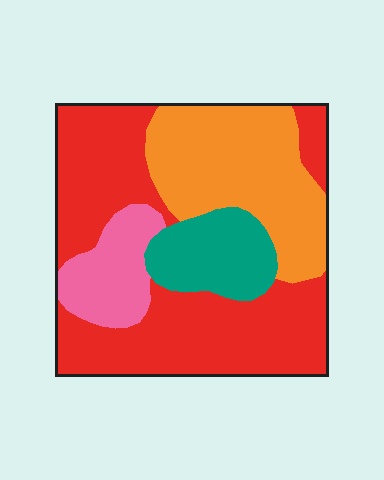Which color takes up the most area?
Red, at roughly 50%.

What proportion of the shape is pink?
Pink takes up about one eighth (1/8) of the shape.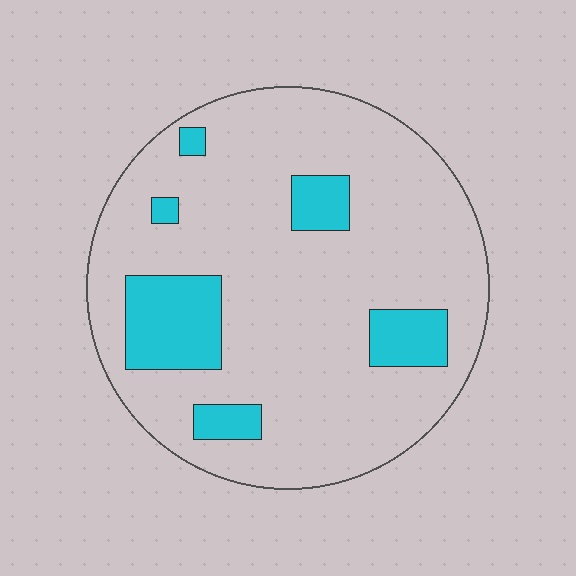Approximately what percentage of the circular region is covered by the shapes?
Approximately 15%.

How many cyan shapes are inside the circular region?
6.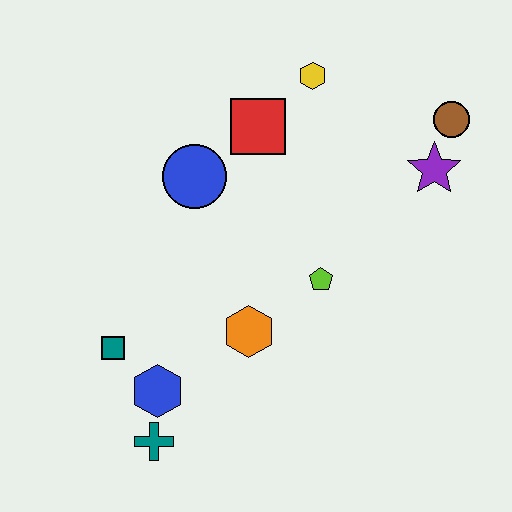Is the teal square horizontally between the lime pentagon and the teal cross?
No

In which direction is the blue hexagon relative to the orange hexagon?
The blue hexagon is to the left of the orange hexagon.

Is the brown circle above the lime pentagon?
Yes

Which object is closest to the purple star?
The brown circle is closest to the purple star.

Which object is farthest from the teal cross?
The brown circle is farthest from the teal cross.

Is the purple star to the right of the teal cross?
Yes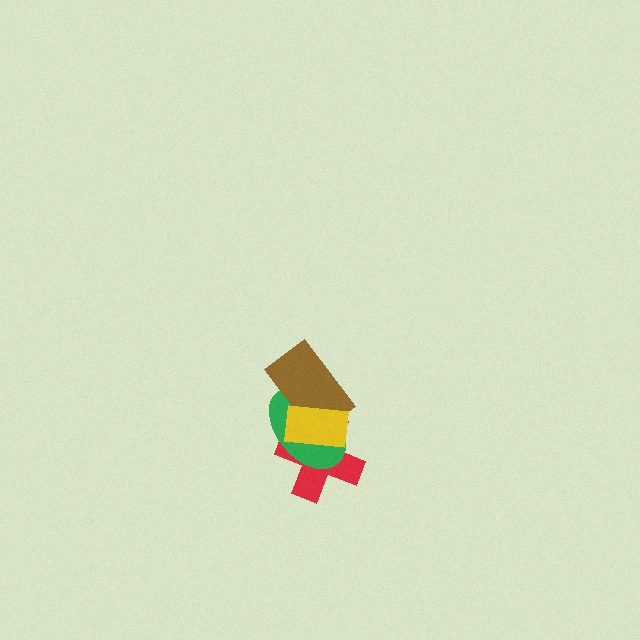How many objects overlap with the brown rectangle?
3 objects overlap with the brown rectangle.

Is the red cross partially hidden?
Yes, it is partially covered by another shape.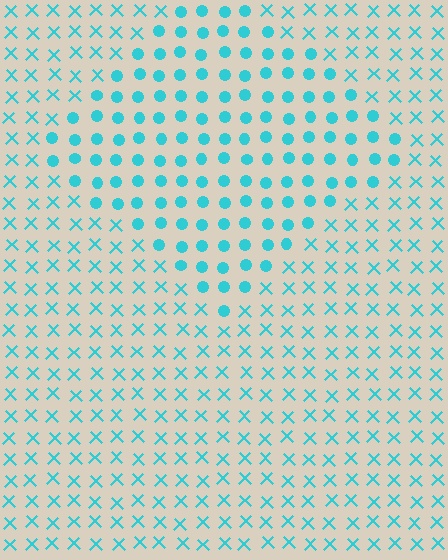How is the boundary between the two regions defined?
The boundary is defined by a change in element shape: circles inside vs. X marks outside. All elements share the same color and spacing.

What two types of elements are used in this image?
The image uses circles inside the diamond region and X marks outside it.